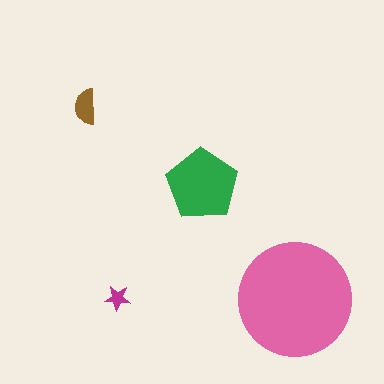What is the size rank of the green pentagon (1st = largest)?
2nd.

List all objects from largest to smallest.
The pink circle, the green pentagon, the brown semicircle, the magenta star.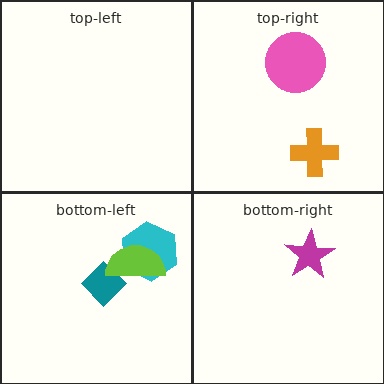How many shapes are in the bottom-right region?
1.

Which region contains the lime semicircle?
The bottom-left region.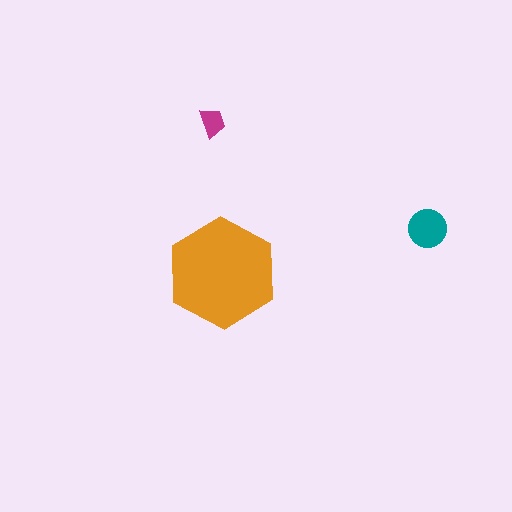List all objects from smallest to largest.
The magenta trapezoid, the teal circle, the orange hexagon.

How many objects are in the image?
There are 3 objects in the image.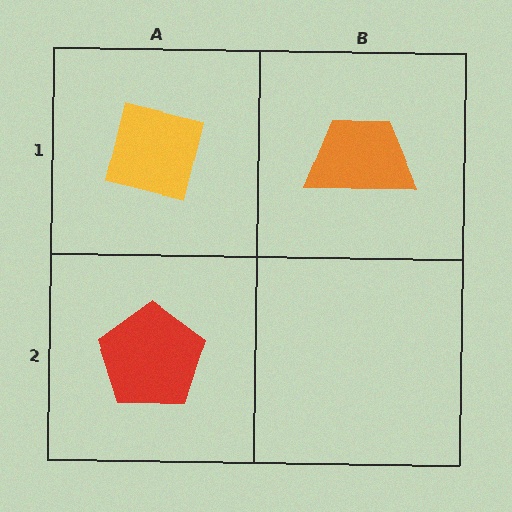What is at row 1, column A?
A yellow square.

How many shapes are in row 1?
2 shapes.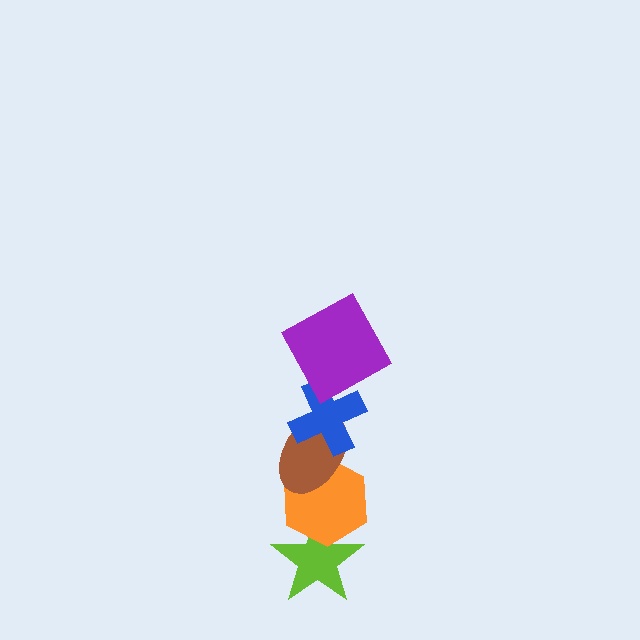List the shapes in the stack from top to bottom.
From top to bottom: the purple square, the blue cross, the brown ellipse, the orange hexagon, the lime star.